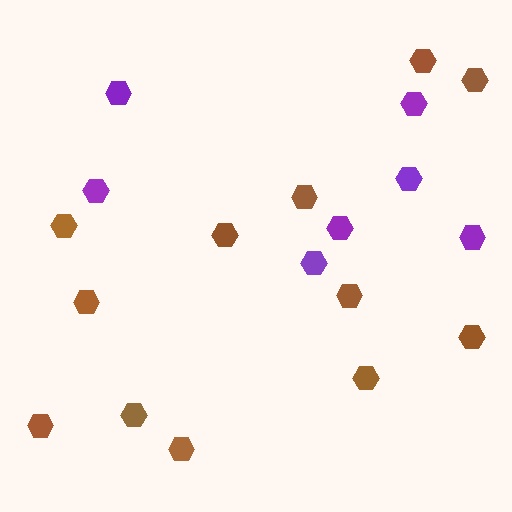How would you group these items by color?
There are 2 groups: one group of purple hexagons (7) and one group of brown hexagons (12).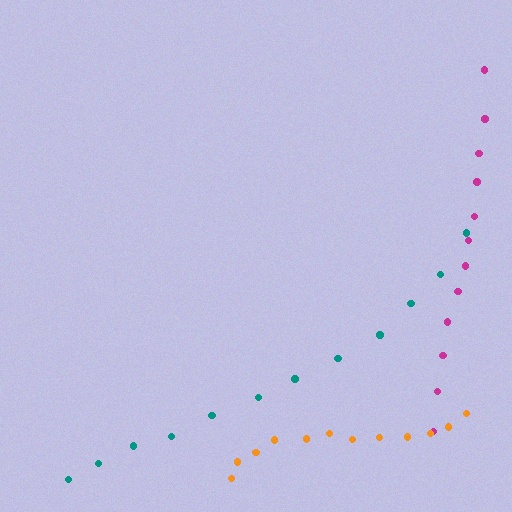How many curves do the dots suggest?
There are 3 distinct paths.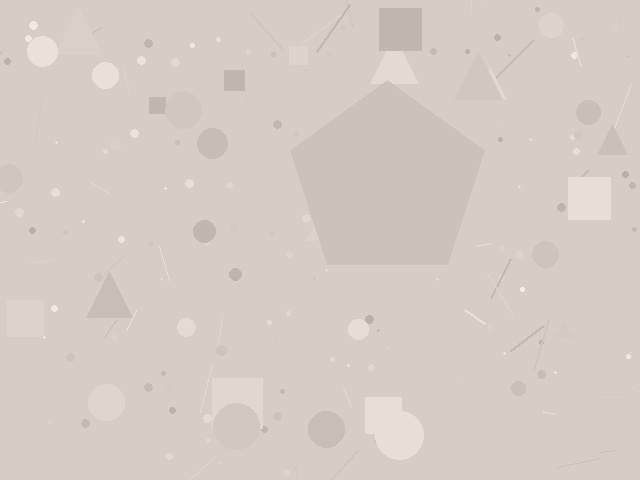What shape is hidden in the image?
A pentagon is hidden in the image.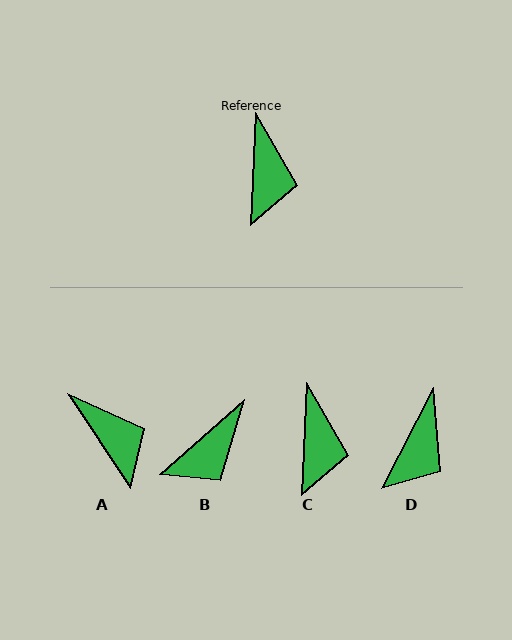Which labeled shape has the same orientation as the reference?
C.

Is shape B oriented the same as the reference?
No, it is off by about 46 degrees.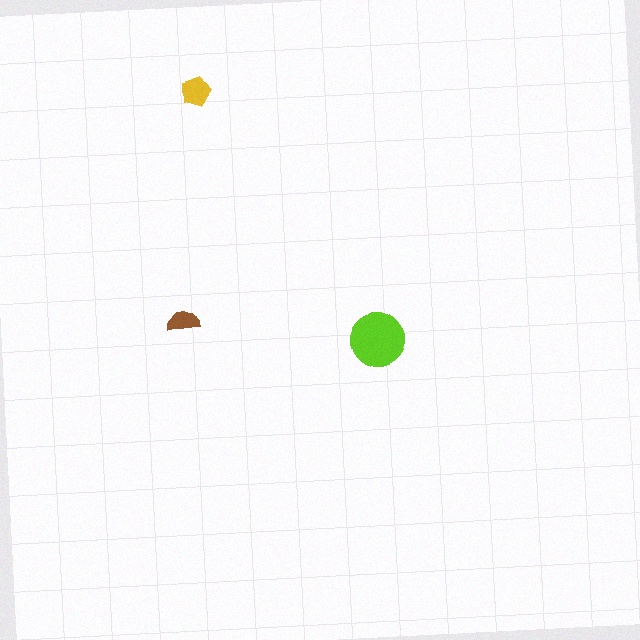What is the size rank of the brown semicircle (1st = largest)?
3rd.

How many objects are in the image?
There are 3 objects in the image.